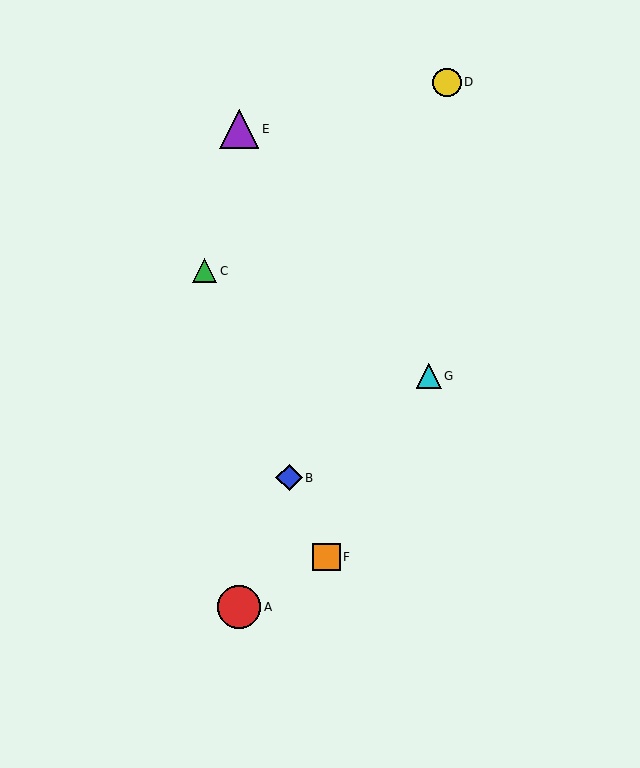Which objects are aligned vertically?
Objects A, E are aligned vertically.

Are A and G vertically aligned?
No, A is at x≈239 and G is at x≈429.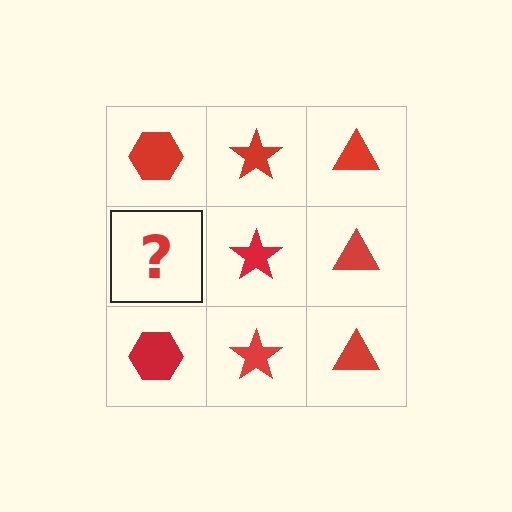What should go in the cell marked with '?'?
The missing cell should contain a red hexagon.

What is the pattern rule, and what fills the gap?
The rule is that each column has a consistent shape. The gap should be filled with a red hexagon.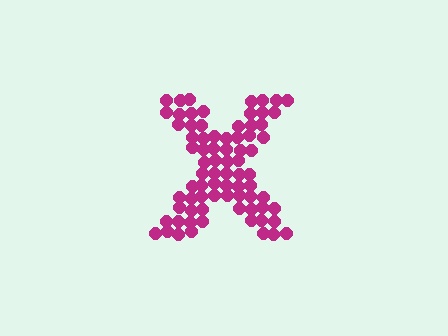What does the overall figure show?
The overall figure shows the letter X.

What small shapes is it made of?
It is made of small circles.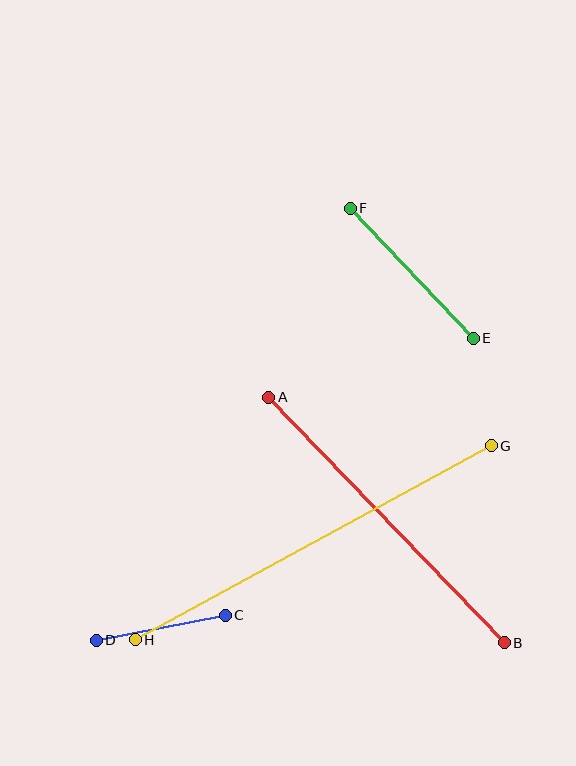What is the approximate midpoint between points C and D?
The midpoint is at approximately (161, 628) pixels.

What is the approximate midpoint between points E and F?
The midpoint is at approximately (412, 273) pixels.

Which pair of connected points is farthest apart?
Points G and H are farthest apart.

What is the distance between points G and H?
The distance is approximately 405 pixels.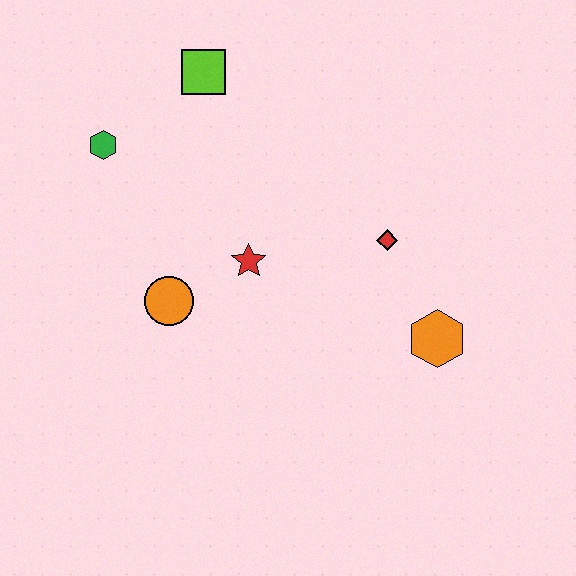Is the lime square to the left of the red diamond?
Yes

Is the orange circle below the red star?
Yes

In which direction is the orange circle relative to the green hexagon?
The orange circle is below the green hexagon.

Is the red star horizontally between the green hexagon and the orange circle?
No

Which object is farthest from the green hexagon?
The orange hexagon is farthest from the green hexagon.